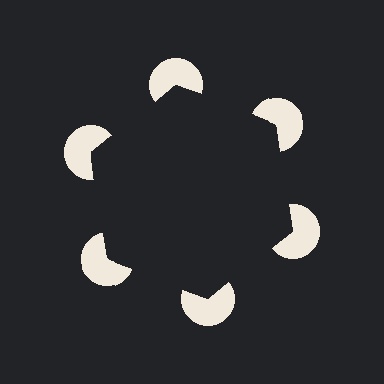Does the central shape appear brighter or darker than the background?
It typically appears slightly darker than the background, even though no actual brightness change is drawn.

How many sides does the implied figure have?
6 sides.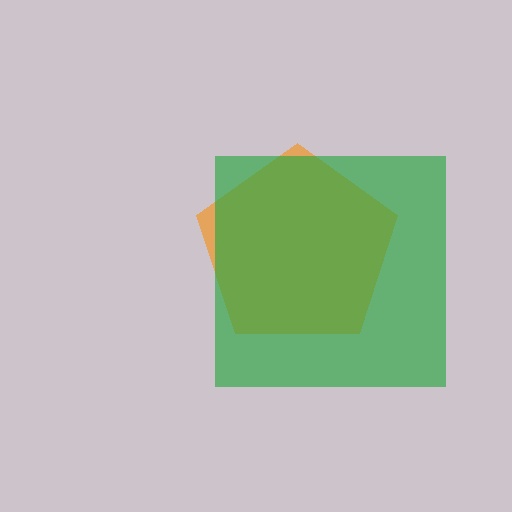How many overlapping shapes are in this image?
There are 2 overlapping shapes in the image.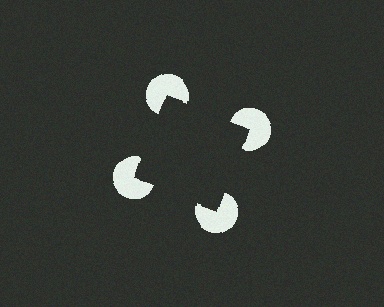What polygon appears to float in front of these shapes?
An illusory square — its edges are inferred from the aligned wedge cuts in the pac-man discs, not physically drawn.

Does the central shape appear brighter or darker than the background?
It typically appears slightly darker than the background, even though no actual brightness change is drawn.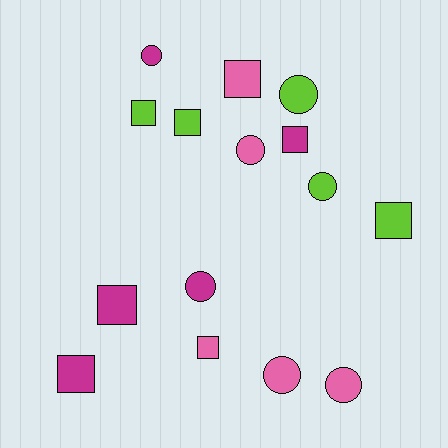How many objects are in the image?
There are 15 objects.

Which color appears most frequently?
Magenta, with 5 objects.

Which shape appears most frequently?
Square, with 8 objects.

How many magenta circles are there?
There are 2 magenta circles.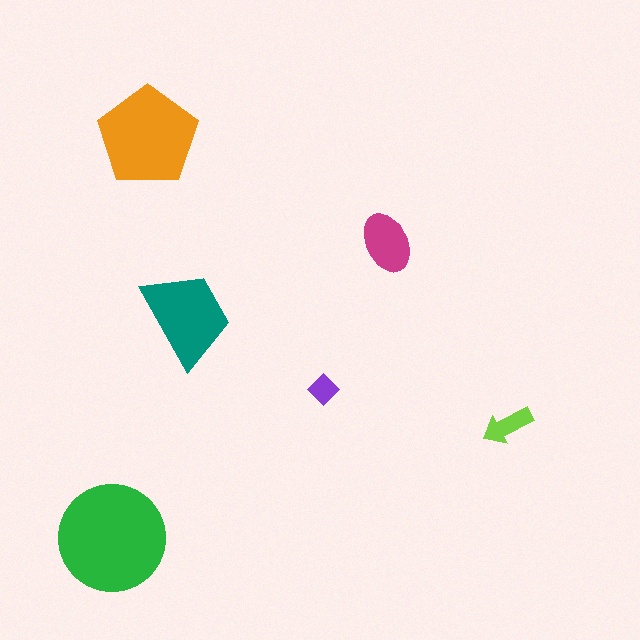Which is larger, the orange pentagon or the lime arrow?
The orange pentagon.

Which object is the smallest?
The purple diamond.